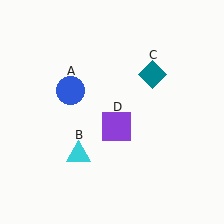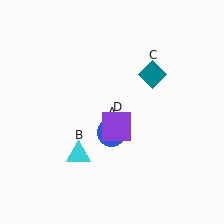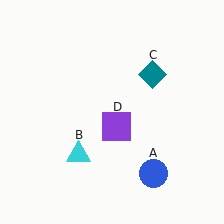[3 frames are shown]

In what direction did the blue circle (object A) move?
The blue circle (object A) moved down and to the right.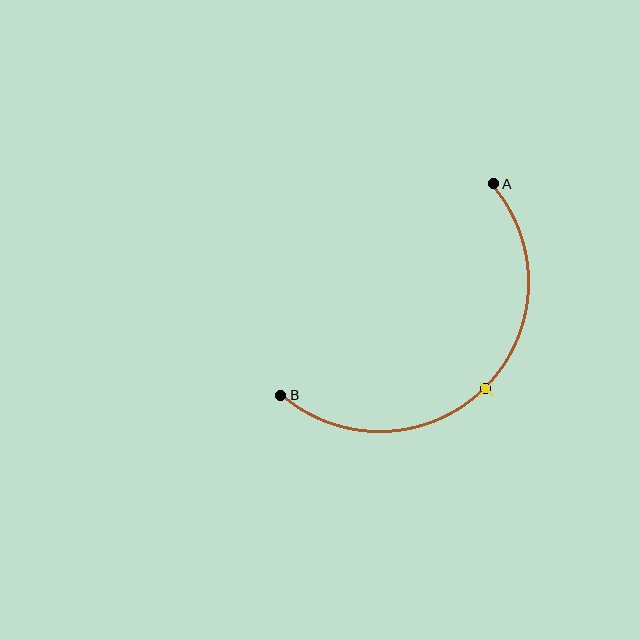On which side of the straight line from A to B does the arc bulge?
The arc bulges below and to the right of the straight line connecting A and B.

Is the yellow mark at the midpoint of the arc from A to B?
Yes. The yellow mark lies on the arc at equal arc-length from both A and B — it is the arc midpoint.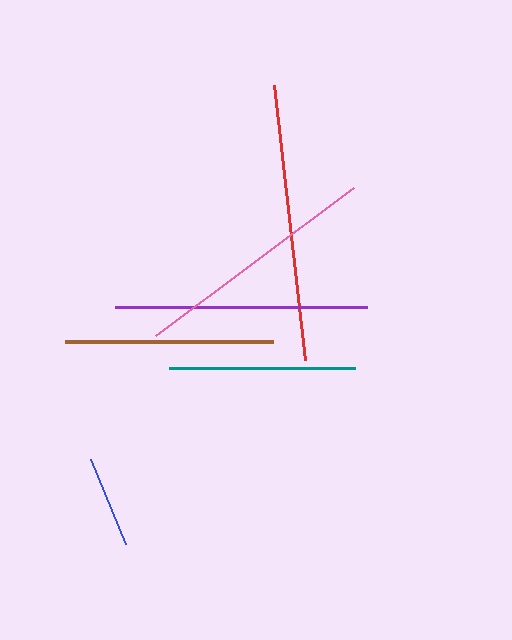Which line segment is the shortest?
The blue line is the shortest at approximately 92 pixels.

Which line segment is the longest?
The red line is the longest at approximately 277 pixels.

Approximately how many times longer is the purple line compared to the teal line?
The purple line is approximately 1.4 times the length of the teal line.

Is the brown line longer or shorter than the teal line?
The brown line is longer than the teal line.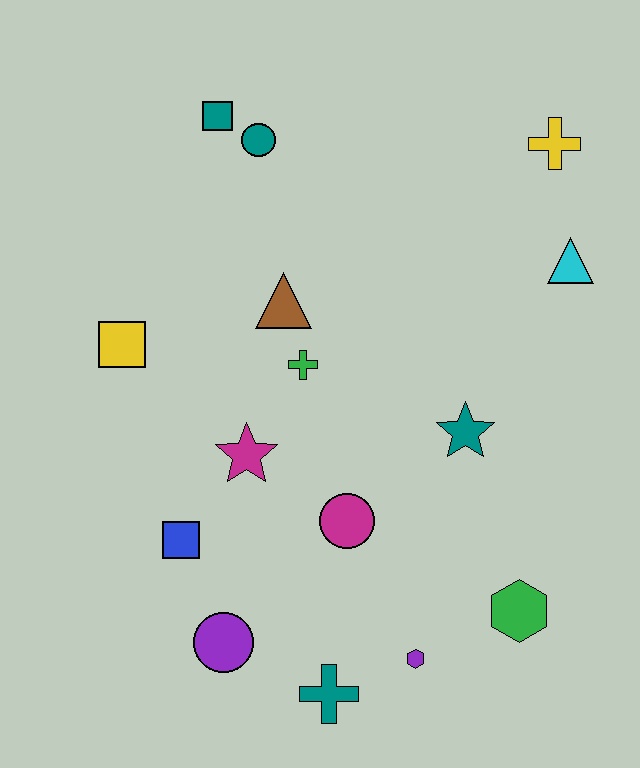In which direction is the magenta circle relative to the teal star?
The magenta circle is to the left of the teal star.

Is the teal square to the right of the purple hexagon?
No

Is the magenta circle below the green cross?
Yes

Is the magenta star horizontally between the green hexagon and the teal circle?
No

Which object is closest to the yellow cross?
The cyan triangle is closest to the yellow cross.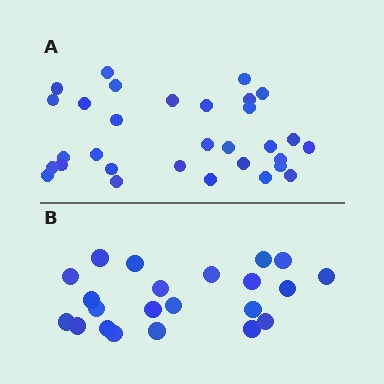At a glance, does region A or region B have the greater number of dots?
Region A (the top region) has more dots.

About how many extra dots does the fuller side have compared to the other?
Region A has roughly 8 or so more dots than region B.